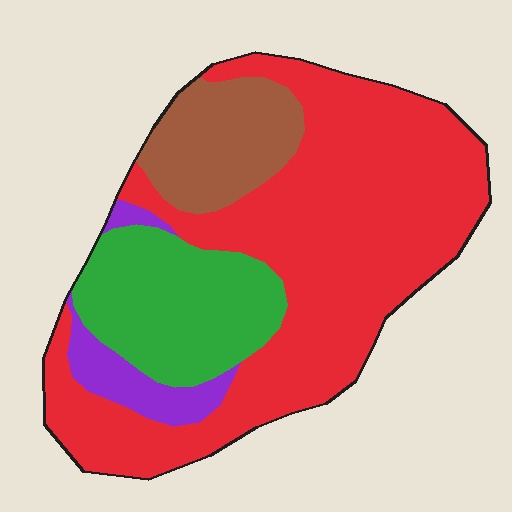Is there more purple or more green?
Green.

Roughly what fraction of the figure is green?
Green takes up about one fifth (1/5) of the figure.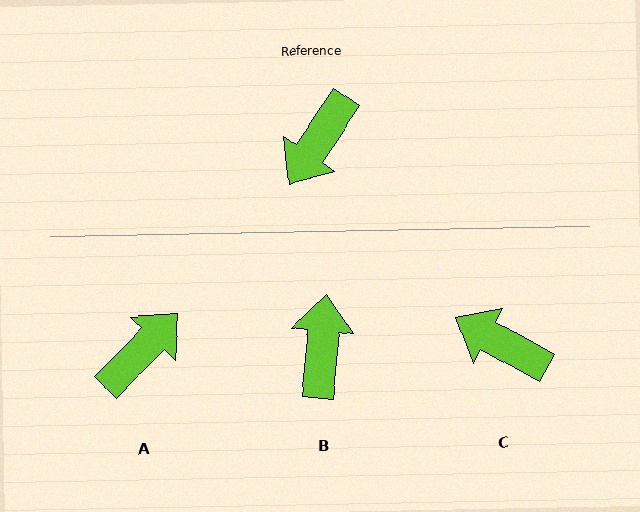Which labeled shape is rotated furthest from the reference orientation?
A, about 169 degrees away.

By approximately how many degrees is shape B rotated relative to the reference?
Approximately 151 degrees clockwise.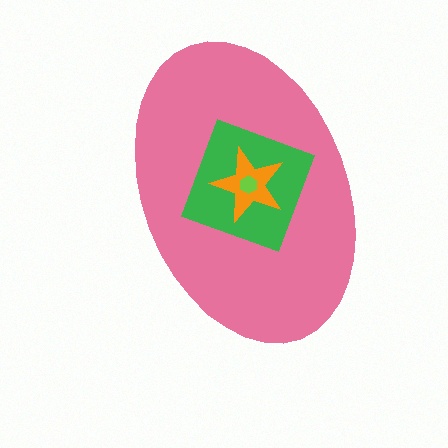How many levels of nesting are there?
4.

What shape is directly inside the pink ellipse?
The green square.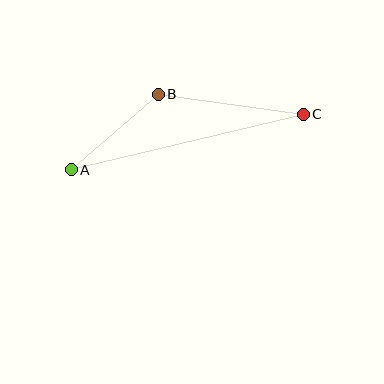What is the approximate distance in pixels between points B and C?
The distance between B and C is approximately 146 pixels.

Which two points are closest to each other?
Points A and B are closest to each other.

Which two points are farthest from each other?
Points A and C are farthest from each other.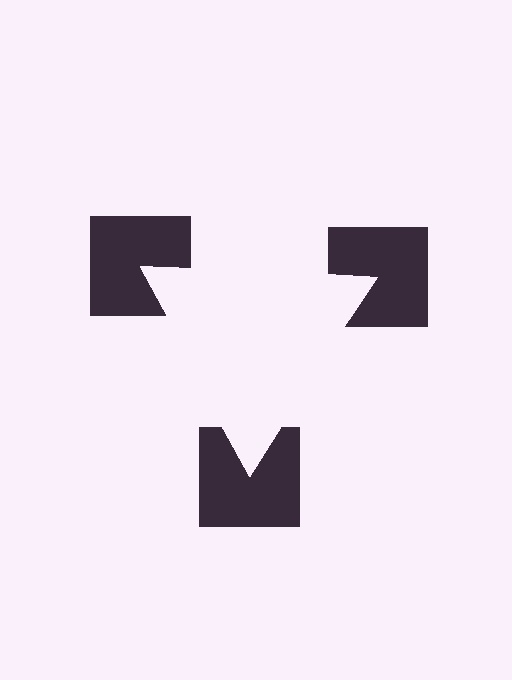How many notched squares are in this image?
There are 3 — one at each vertex of the illusory triangle.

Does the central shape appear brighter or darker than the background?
It typically appears slightly brighter than the background, even though no actual brightness change is drawn.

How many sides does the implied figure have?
3 sides.